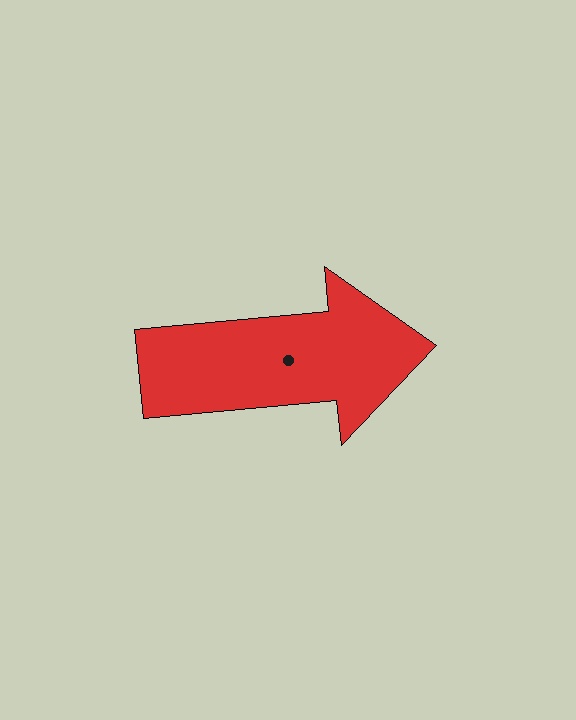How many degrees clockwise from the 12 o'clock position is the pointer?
Approximately 85 degrees.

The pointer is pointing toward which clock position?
Roughly 3 o'clock.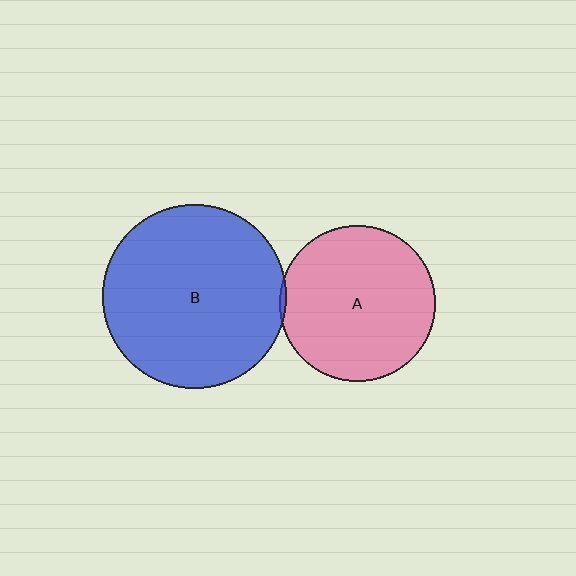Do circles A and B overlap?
Yes.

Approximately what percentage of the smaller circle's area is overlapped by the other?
Approximately 5%.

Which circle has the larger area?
Circle B (blue).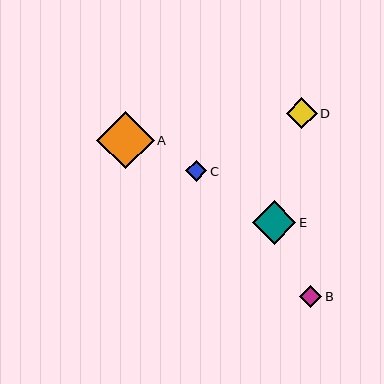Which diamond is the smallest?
Diamond C is the smallest with a size of approximately 21 pixels.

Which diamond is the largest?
Diamond A is the largest with a size of approximately 58 pixels.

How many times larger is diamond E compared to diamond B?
Diamond E is approximately 2.0 times the size of diamond B.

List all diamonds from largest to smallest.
From largest to smallest: A, E, D, B, C.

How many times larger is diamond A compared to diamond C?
Diamond A is approximately 2.8 times the size of diamond C.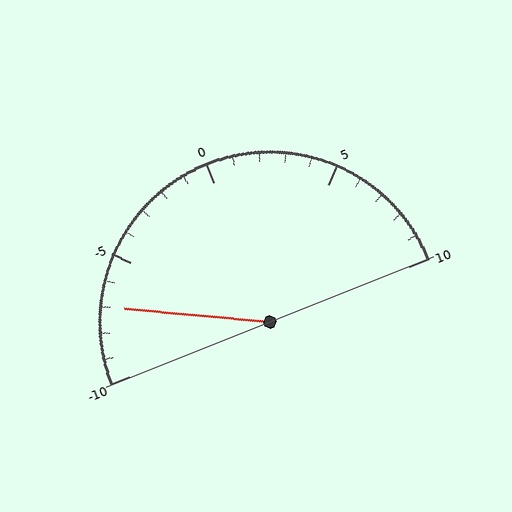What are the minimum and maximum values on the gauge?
The gauge ranges from -10 to 10.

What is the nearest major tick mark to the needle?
The nearest major tick mark is -5.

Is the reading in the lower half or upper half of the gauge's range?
The reading is in the lower half of the range (-10 to 10).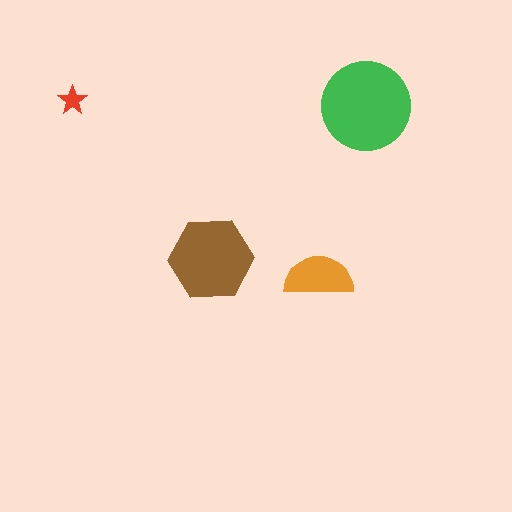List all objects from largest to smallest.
The green circle, the brown hexagon, the orange semicircle, the red star.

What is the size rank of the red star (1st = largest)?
4th.